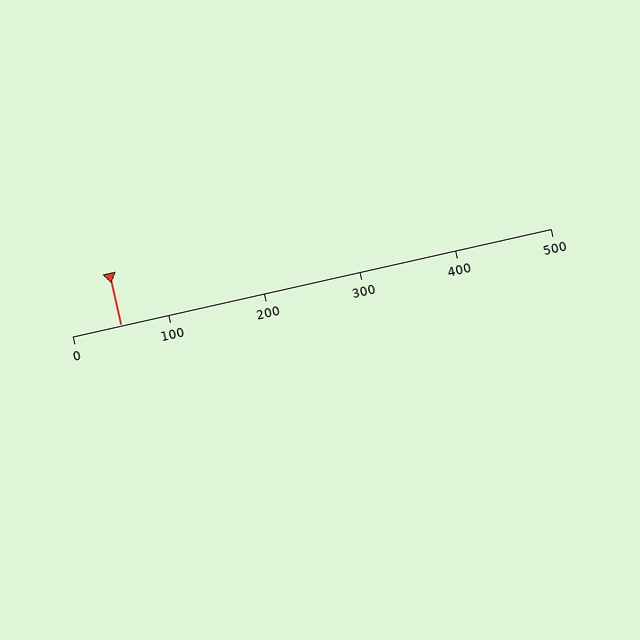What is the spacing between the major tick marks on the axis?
The major ticks are spaced 100 apart.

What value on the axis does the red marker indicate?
The marker indicates approximately 50.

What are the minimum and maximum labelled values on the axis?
The axis runs from 0 to 500.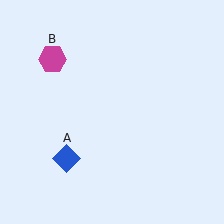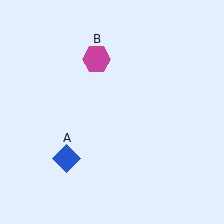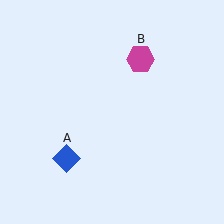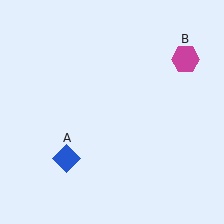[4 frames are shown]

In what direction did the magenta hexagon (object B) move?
The magenta hexagon (object B) moved right.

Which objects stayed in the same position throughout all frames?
Blue diamond (object A) remained stationary.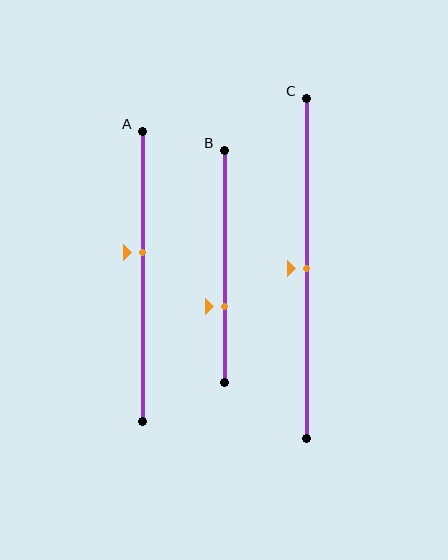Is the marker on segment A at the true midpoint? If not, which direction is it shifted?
No, the marker on segment A is shifted upward by about 8% of the segment length.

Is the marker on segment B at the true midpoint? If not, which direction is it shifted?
No, the marker on segment B is shifted downward by about 17% of the segment length.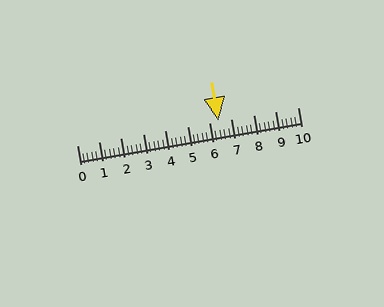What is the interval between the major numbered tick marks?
The major tick marks are spaced 1 units apart.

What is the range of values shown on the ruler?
The ruler shows values from 0 to 10.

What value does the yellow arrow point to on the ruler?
The yellow arrow points to approximately 6.4.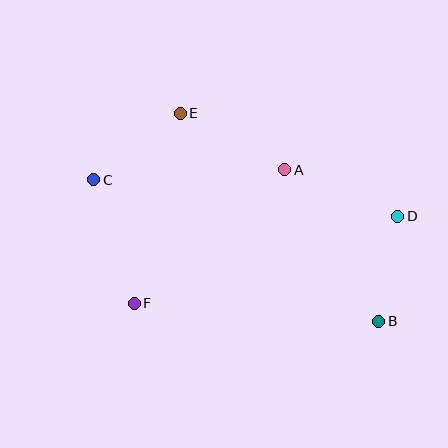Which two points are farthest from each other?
Points B and C are farthest from each other.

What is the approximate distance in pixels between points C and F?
The distance between C and F is approximately 130 pixels.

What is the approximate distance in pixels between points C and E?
The distance between C and E is approximately 109 pixels.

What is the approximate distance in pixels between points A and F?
The distance between A and F is approximately 201 pixels.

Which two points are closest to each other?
Points B and D are closest to each other.